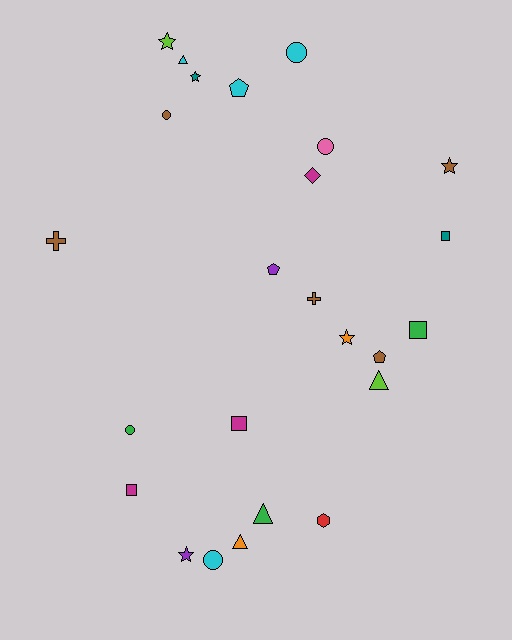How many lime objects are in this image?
There are 2 lime objects.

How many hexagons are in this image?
There is 1 hexagon.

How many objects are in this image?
There are 25 objects.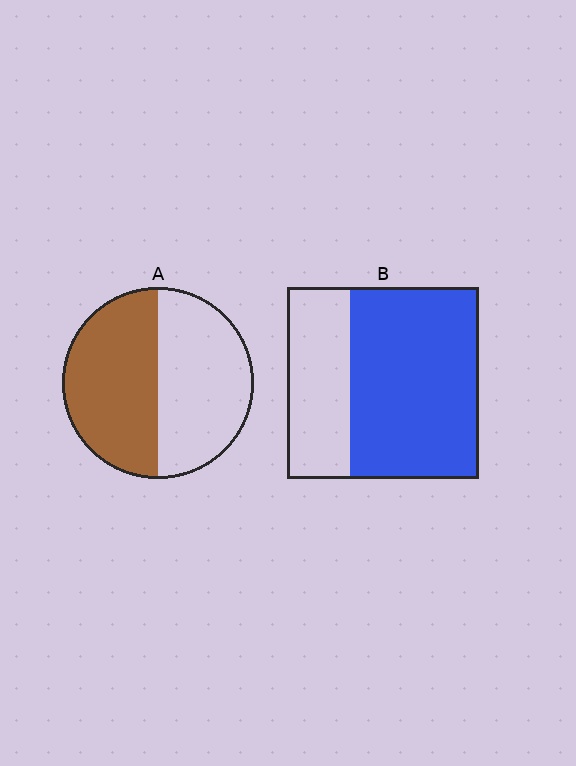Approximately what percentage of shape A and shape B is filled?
A is approximately 50% and B is approximately 65%.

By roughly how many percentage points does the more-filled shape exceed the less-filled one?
By roughly 15 percentage points (B over A).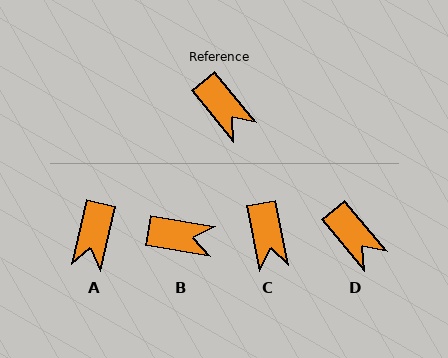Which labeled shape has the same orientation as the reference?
D.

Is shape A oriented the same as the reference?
No, it is off by about 53 degrees.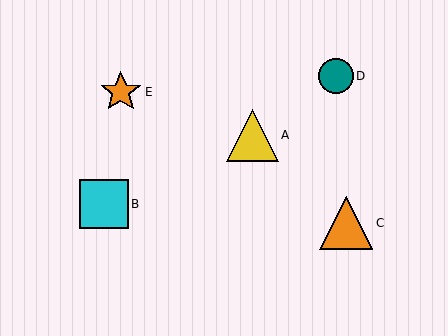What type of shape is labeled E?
Shape E is an orange star.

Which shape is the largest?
The orange triangle (labeled C) is the largest.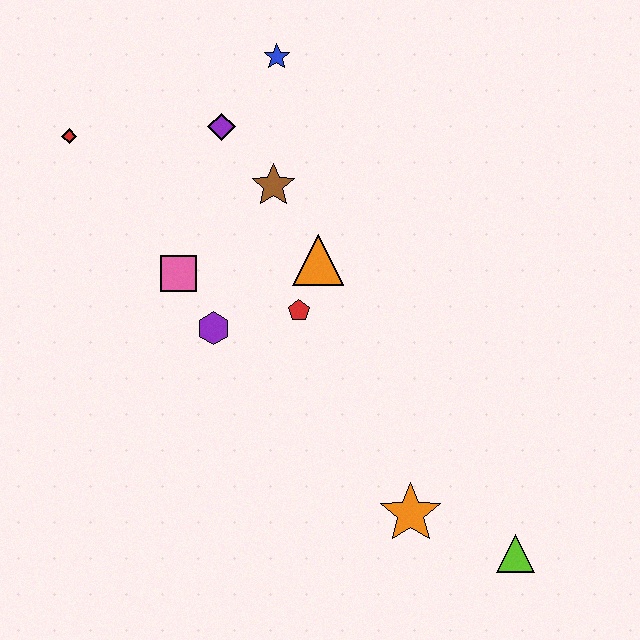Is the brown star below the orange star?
No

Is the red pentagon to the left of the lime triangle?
Yes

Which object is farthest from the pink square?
The lime triangle is farthest from the pink square.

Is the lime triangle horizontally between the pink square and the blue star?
No